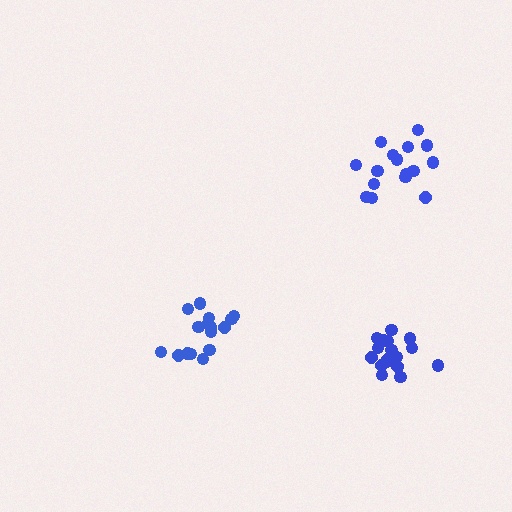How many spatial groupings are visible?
There are 3 spatial groupings.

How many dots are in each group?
Group 1: 16 dots, Group 2: 16 dots, Group 3: 19 dots (51 total).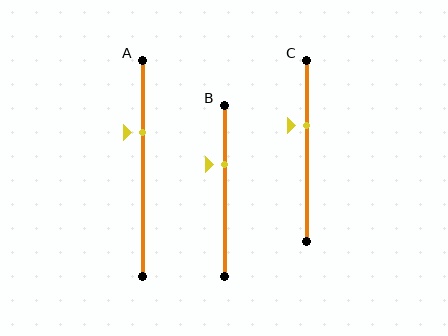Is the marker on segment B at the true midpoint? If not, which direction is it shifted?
No, the marker on segment B is shifted upward by about 15% of the segment length.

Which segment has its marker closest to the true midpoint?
Segment C has its marker closest to the true midpoint.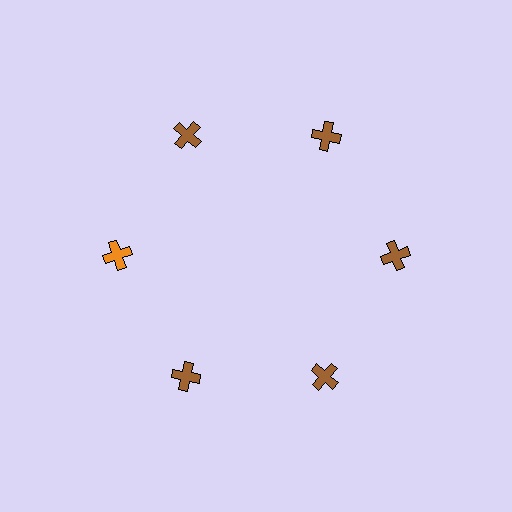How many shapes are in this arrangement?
There are 6 shapes arranged in a ring pattern.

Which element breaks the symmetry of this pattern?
The orange cross at roughly the 9 o'clock position breaks the symmetry. All other shapes are brown crosses.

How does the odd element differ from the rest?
It has a different color: orange instead of brown.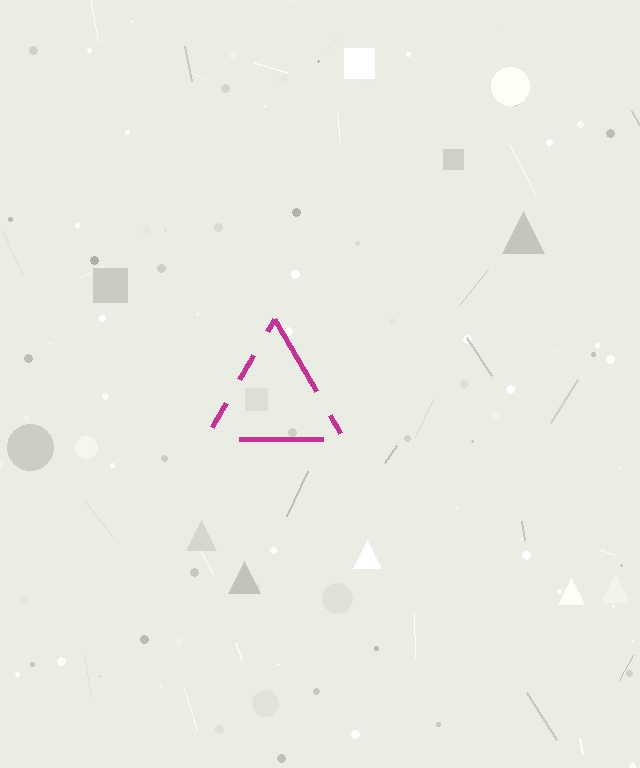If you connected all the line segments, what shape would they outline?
They would outline a triangle.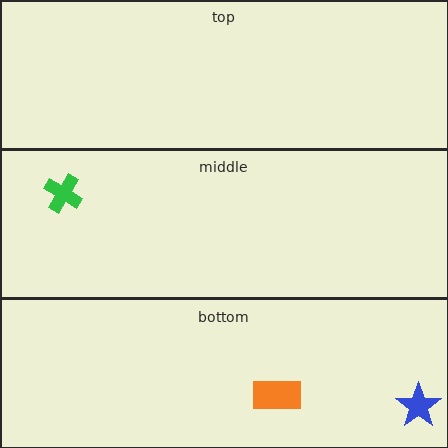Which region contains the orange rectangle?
The bottom region.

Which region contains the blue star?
The bottom region.